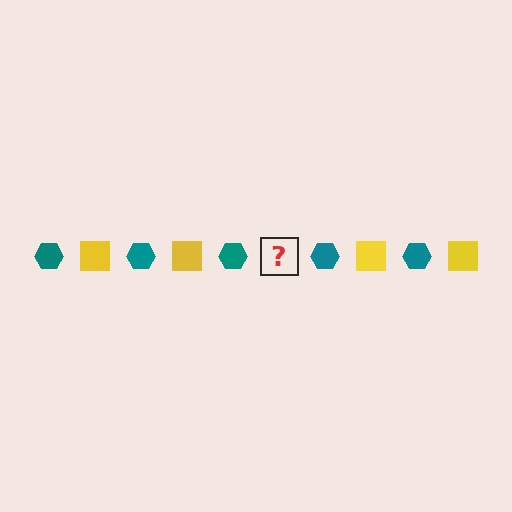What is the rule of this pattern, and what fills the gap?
The rule is that the pattern alternates between teal hexagon and yellow square. The gap should be filled with a yellow square.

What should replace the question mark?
The question mark should be replaced with a yellow square.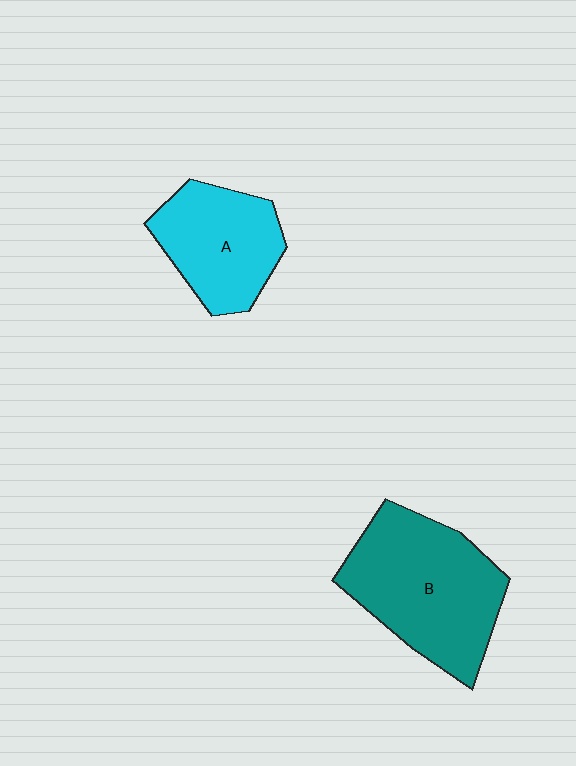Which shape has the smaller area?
Shape A (cyan).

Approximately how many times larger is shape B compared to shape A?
Approximately 1.5 times.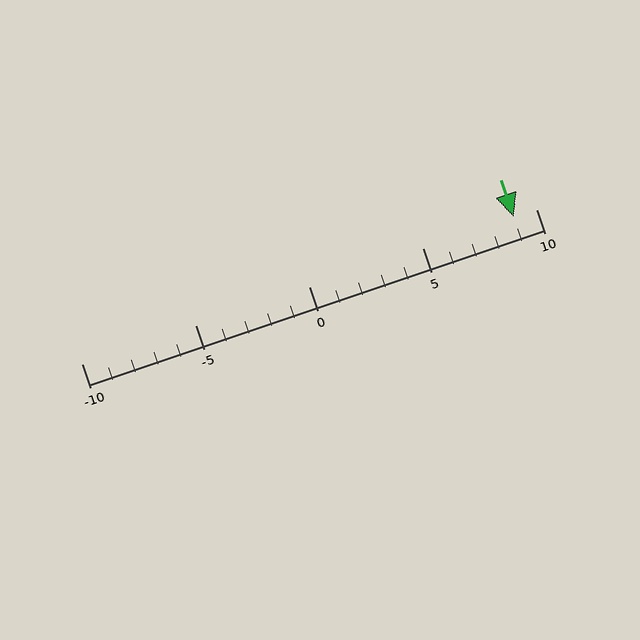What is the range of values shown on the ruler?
The ruler shows values from -10 to 10.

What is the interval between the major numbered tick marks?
The major tick marks are spaced 5 units apart.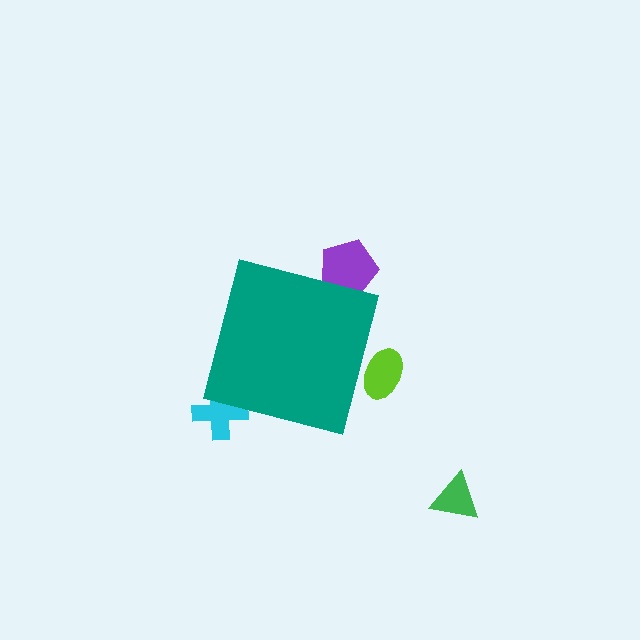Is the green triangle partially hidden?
No, the green triangle is fully visible.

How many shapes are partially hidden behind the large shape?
3 shapes are partially hidden.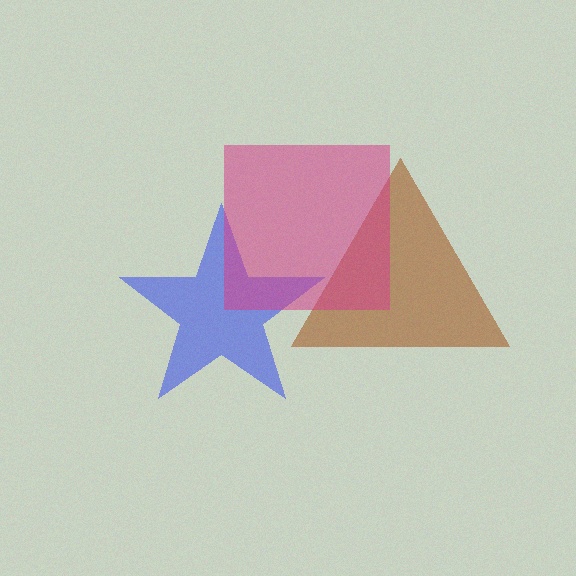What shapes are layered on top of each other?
The layered shapes are: a blue star, a brown triangle, a magenta square.